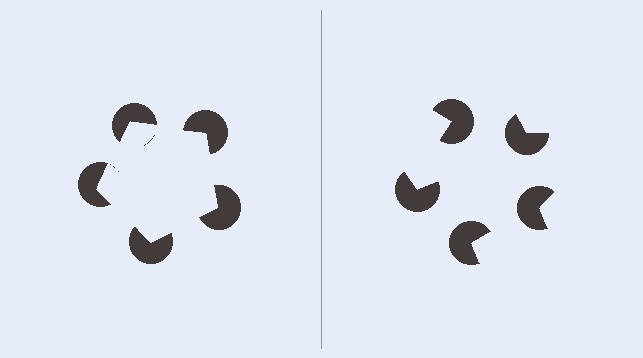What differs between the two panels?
The pac-man discs are positioned identically on both sides; only the wedge orientations differ. On the left they align to a pentagon; on the right they are misaligned.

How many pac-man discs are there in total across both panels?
10 — 5 on each side.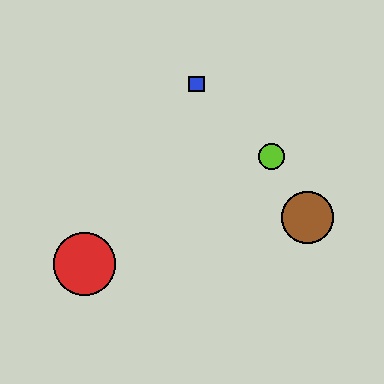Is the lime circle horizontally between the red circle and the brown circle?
Yes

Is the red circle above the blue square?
No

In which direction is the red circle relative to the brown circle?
The red circle is to the left of the brown circle.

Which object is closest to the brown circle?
The lime circle is closest to the brown circle.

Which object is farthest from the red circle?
The brown circle is farthest from the red circle.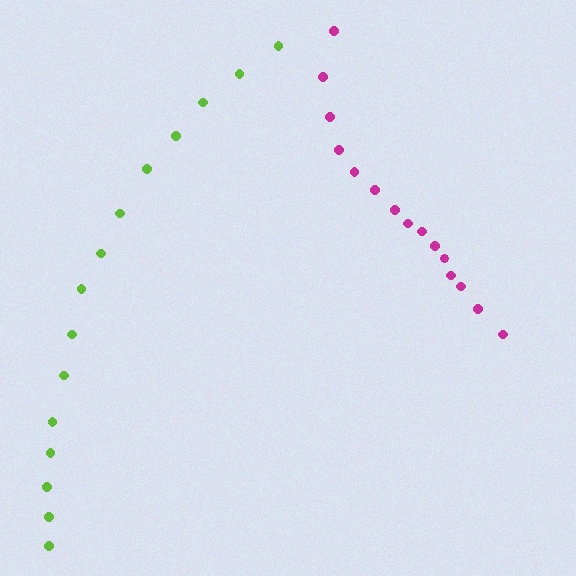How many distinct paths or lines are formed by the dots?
There are 2 distinct paths.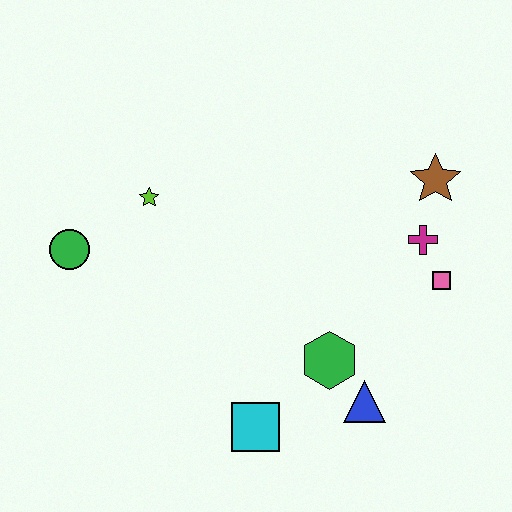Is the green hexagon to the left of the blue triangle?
Yes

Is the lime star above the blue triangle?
Yes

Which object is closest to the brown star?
The magenta cross is closest to the brown star.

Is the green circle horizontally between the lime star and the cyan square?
No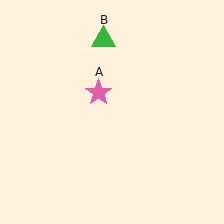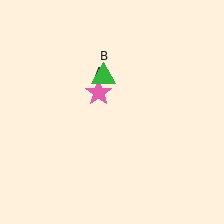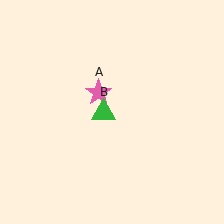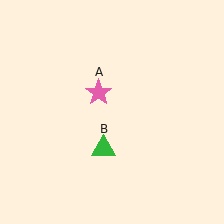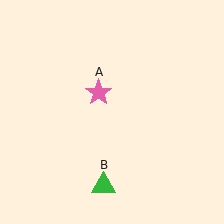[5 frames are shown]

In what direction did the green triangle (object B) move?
The green triangle (object B) moved down.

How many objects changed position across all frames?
1 object changed position: green triangle (object B).